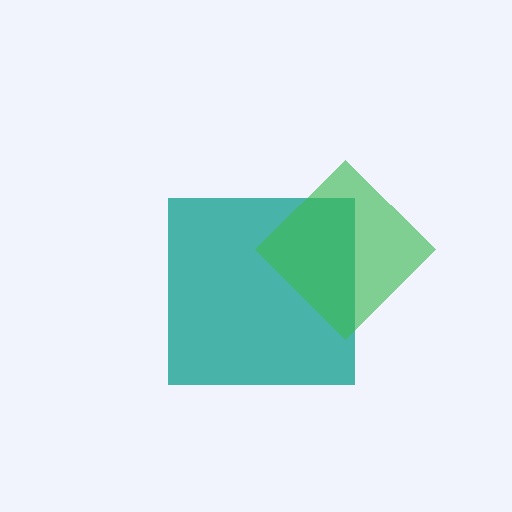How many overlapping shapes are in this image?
There are 2 overlapping shapes in the image.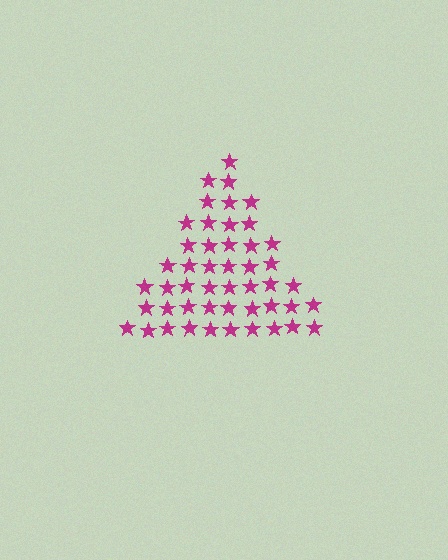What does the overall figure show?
The overall figure shows a triangle.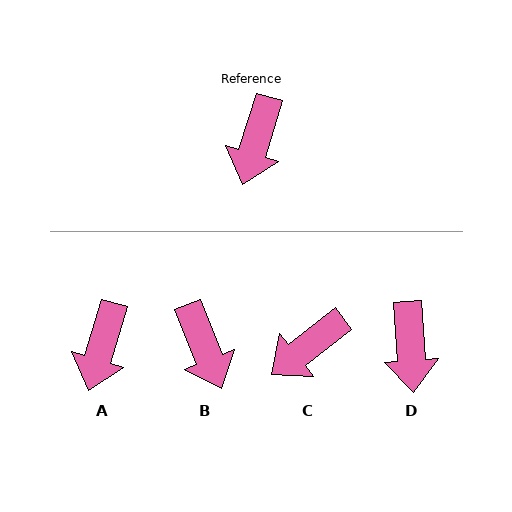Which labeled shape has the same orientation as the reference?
A.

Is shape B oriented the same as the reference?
No, it is off by about 39 degrees.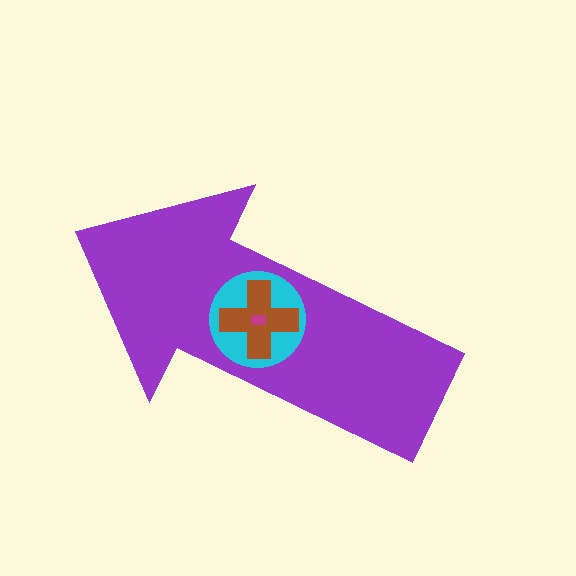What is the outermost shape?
The purple arrow.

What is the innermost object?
The magenta rectangle.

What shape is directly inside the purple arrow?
The cyan circle.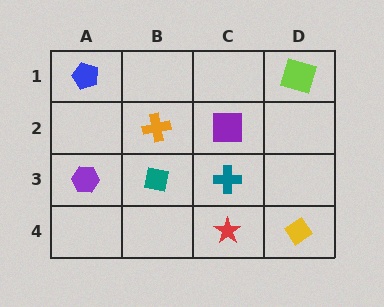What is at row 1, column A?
A blue pentagon.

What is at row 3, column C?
A teal cross.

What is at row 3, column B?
A teal square.